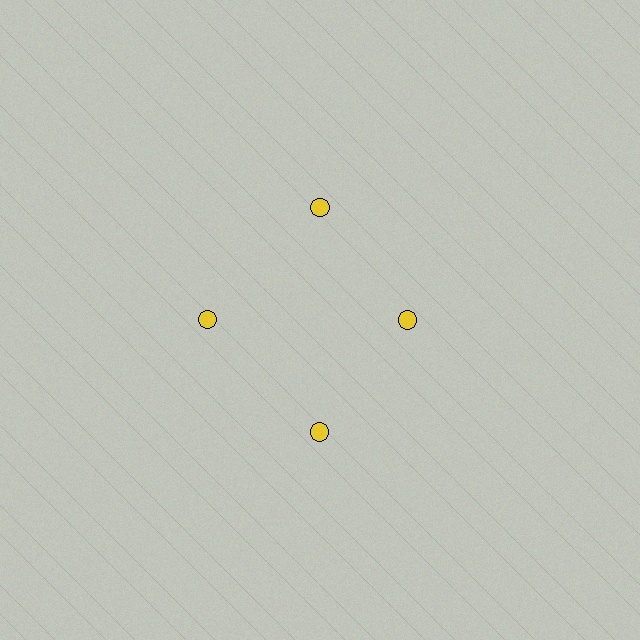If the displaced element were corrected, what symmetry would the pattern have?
It would have 4-fold rotational symmetry — the pattern would map onto itself every 90 degrees.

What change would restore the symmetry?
The symmetry would be restored by moving it outward, back onto the ring so that all 4 circles sit at equal angles and equal distance from the center.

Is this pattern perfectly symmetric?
No. The 4 yellow circles are arranged in a ring, but one element near the 3 o'clock position is pulled inward toward the center, breaking the 4-fold rotational symmetry.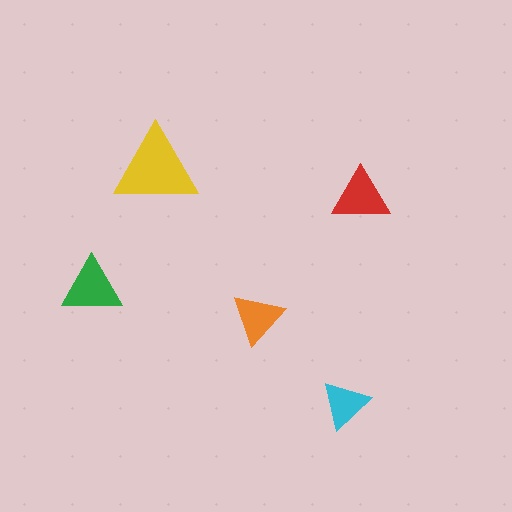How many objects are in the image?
There are 5 objects in the image.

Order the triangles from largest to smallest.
the yellow one, the green one, the red one, the orange one, the cyan one.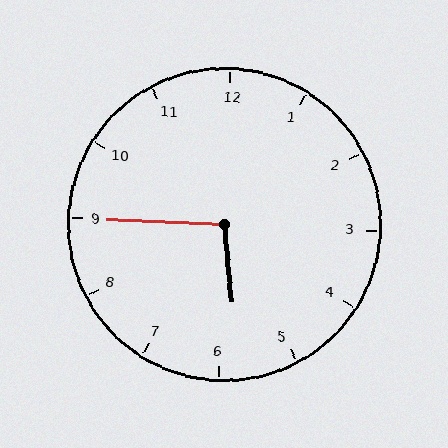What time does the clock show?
5:45.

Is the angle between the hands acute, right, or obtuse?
It is obtuse.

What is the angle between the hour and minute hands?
Approximately 98 degrees.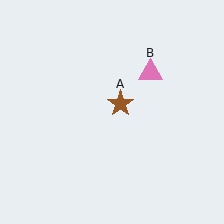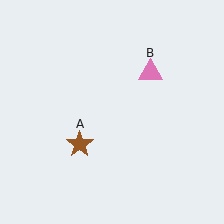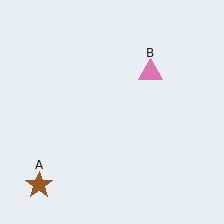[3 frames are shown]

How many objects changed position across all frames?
1 object changed position: brown star (object A).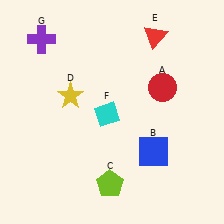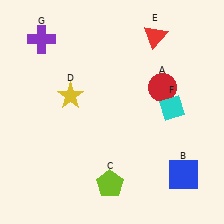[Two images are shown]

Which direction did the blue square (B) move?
The blue square (B) moved right.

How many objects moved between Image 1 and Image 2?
2 objects moved between the two images.